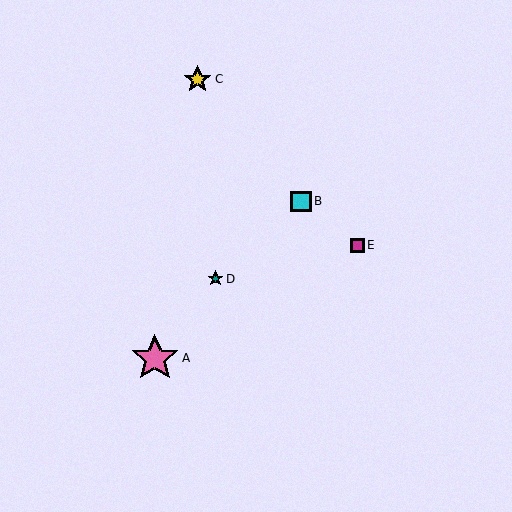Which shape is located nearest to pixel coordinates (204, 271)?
The teal star (labeled D) at (215, 279) is nearest to that location.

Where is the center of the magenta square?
The center of the magenta square is at (357, 245).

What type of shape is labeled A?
Shape A is a pink star.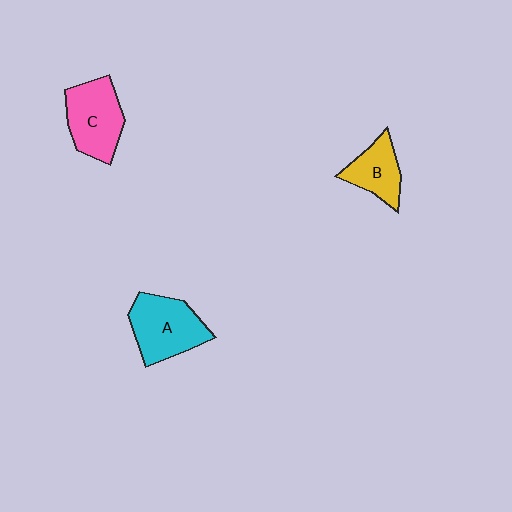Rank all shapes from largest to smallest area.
From largest to smallest: A (cyan), C (pink), B (yellow).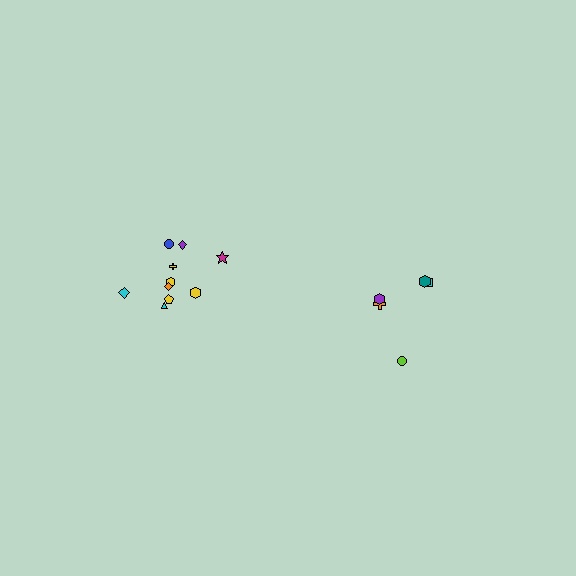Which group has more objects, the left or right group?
The left group.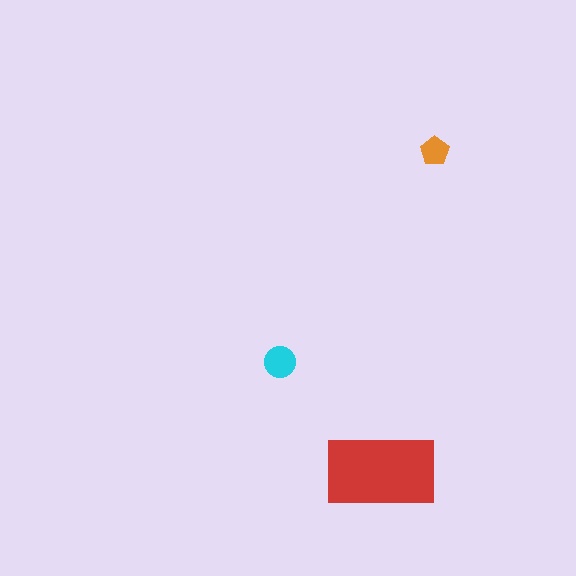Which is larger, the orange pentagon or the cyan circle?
The cyan circle.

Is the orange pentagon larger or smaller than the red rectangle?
Smaller.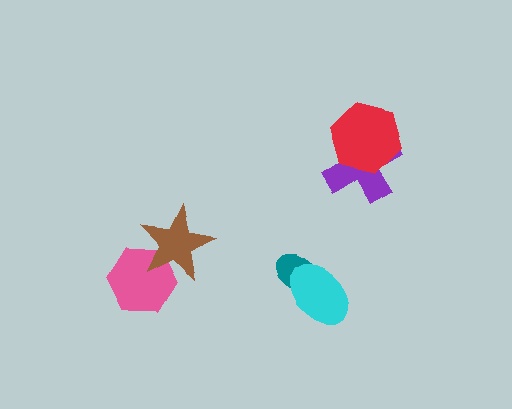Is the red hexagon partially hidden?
No, no other shape covers it.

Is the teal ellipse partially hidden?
Yes, it is partially covered by another shape.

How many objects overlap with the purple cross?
1 object overlaps with the purple cross.